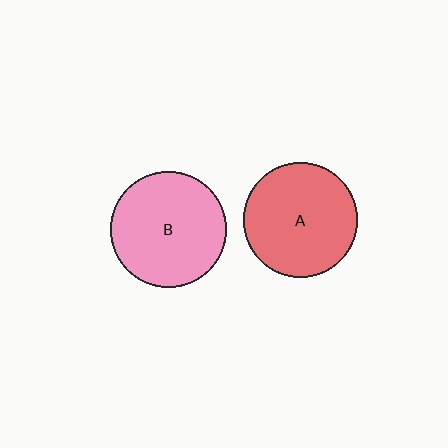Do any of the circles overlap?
No, none of the circles overlap.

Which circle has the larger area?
Circle B (pink).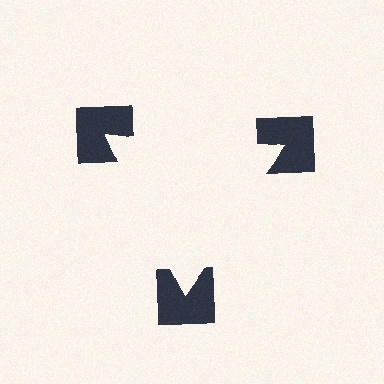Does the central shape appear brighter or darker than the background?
It typically appears slightly brighter than the background, even though no actual brightness change is drawn.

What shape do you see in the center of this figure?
An illusory triangle — its edges are inferred from the aligned wedge cuts in the notched squares, not physically drawn.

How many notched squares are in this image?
There are 3 — one at each vertex of the illusory triangle.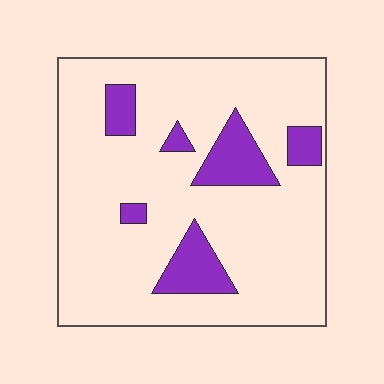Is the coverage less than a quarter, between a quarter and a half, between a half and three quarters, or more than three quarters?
Less than a quarter.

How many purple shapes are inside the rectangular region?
6.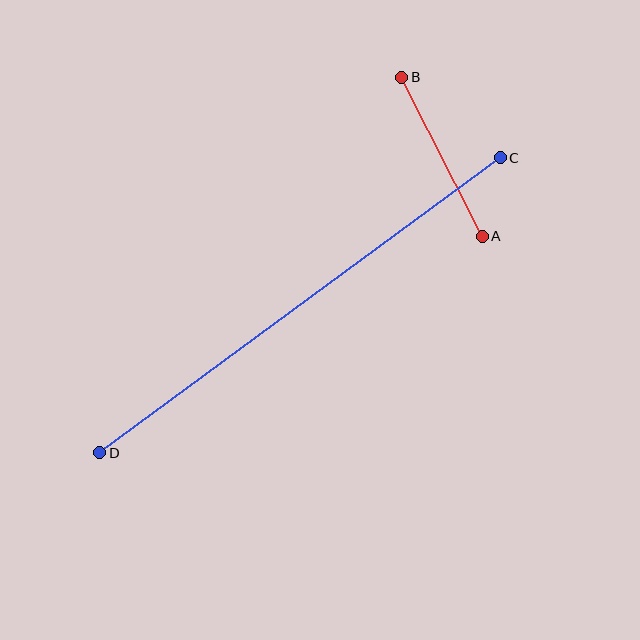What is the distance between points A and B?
The distance is approximately 178 pixels.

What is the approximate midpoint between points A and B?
The midpoint is at approximately (442, 157) pixels.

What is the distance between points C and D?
The distance is approximately 497 pixels.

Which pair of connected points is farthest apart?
Points C and D are farthest apart.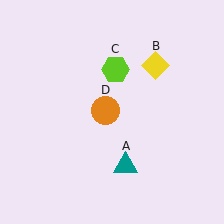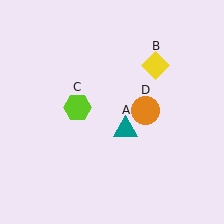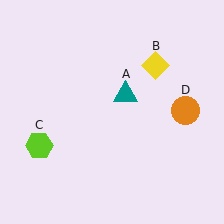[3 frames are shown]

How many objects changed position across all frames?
3 objects changed position: teal triangle (object A), lime hexagon (object C), orange circle (object D).